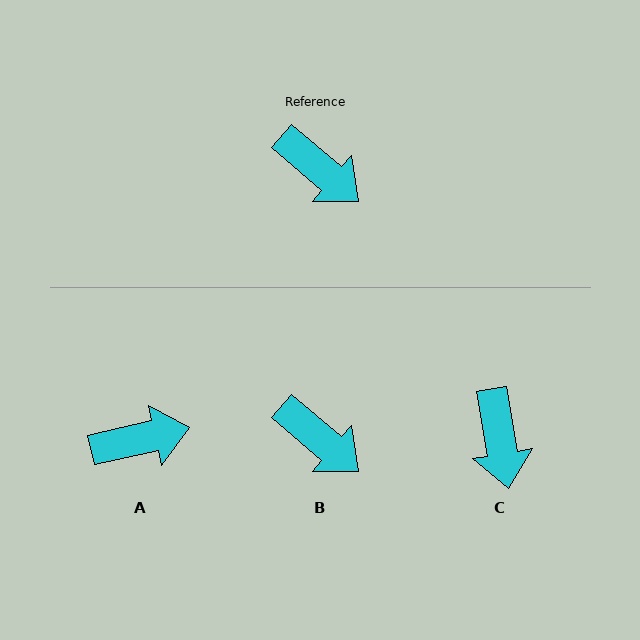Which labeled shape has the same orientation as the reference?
B.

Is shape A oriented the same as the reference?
No, it is off by about 53 degrees.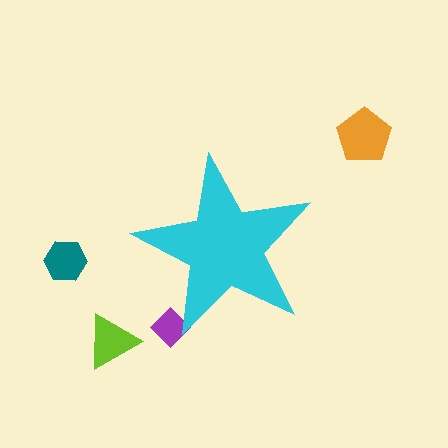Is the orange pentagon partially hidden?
No, the orange pentagon is fully visible.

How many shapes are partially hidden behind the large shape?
1 shape is partially hidden.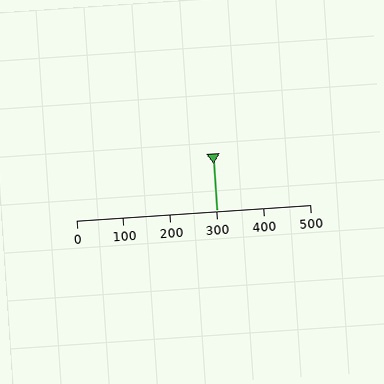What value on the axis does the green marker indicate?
The marker indicates approximately 300.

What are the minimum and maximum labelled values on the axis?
The axis runs from 0 to 500.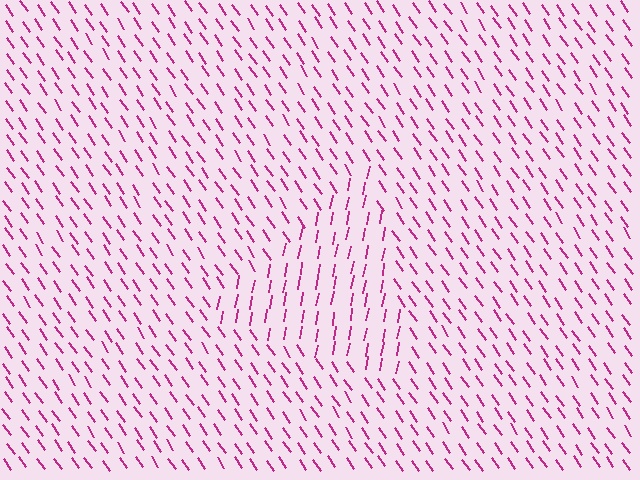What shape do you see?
I see a triangle.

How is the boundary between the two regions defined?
The boundary is defined purely by a change in line orientation (approximately 45 degrees difference). All lines are the same color and thickness.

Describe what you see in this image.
The image is filled with small magenta line segments. A triangle region in the image has lines oriented differently from the surrounding lines, creating a visible texture boundary.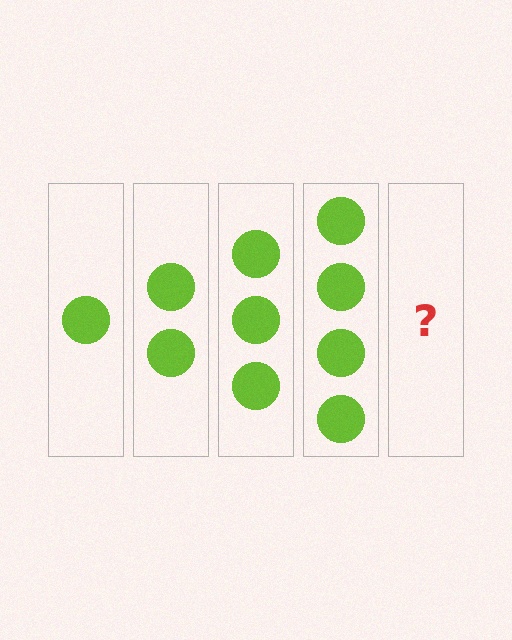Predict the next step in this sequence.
The next step is 5 circles.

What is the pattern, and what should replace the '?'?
The pattern is that each step adds one more circle. The '?' should be 5 circles.